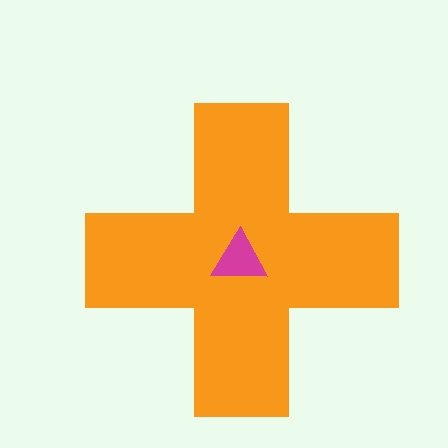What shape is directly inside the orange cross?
The magenta triangle.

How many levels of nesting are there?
2.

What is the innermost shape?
The magenta triangle.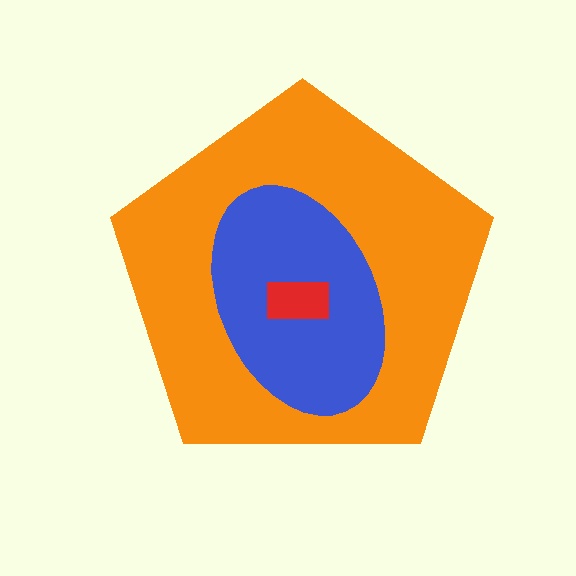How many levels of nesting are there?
3.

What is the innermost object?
The red rectangle.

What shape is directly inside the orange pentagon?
The blue ellipse.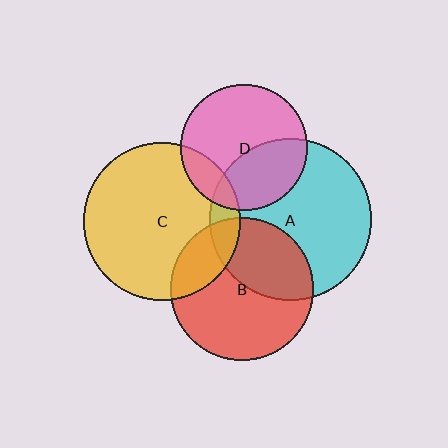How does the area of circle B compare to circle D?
Approximately 1.3 times.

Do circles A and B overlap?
Yes.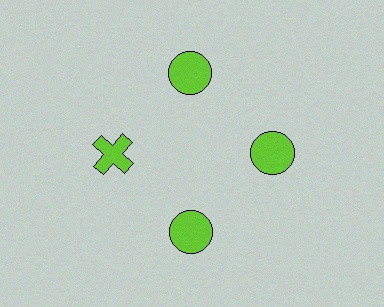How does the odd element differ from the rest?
It has a different shape: cross instead of circle.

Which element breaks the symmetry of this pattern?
The lime cross at roughly the 9 o'clock position breaks the symmetry. All other shapes are lime circles.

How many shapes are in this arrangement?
There are 4 shapes arranged in a ring pattern.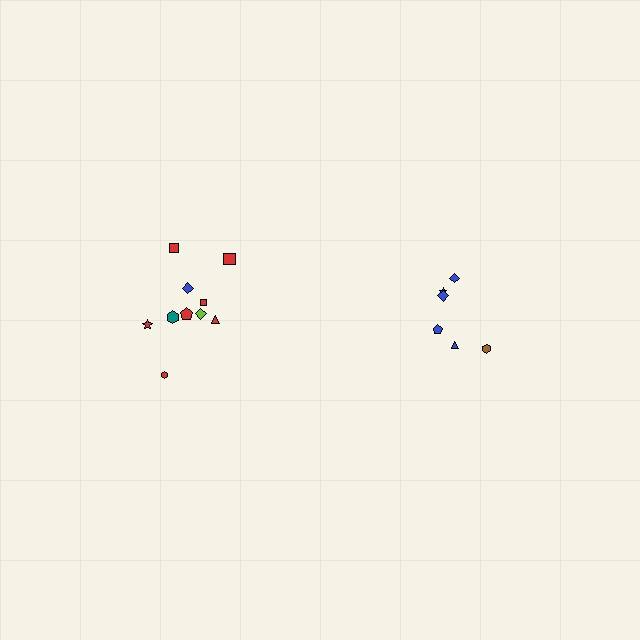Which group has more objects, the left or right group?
The left group.